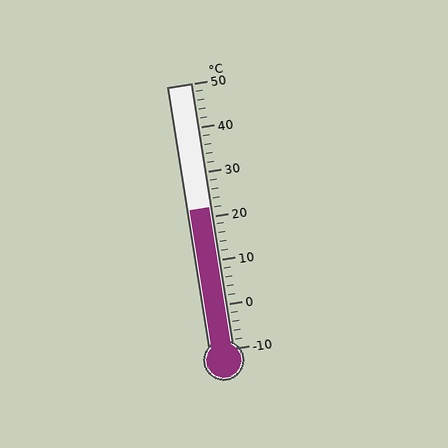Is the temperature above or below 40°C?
The temperature is below 40°C.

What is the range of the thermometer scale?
The thermometer scale ranges from -10°C to 50°C.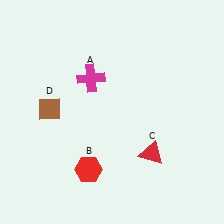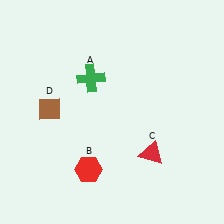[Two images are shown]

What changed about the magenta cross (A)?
In Image 1, A is magenta. In Image 2, it changed to green.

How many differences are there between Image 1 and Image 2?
There is 1 difference between the two images.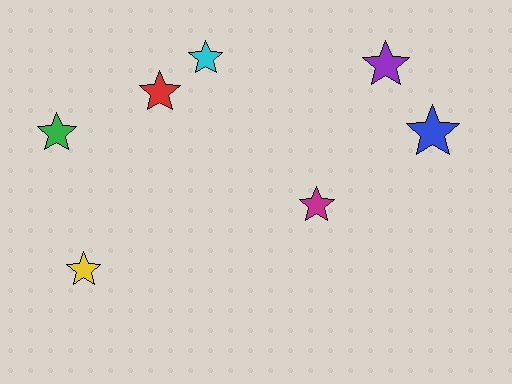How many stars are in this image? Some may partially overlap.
There are 7 stars.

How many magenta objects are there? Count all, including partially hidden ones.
There is 1 magenta object.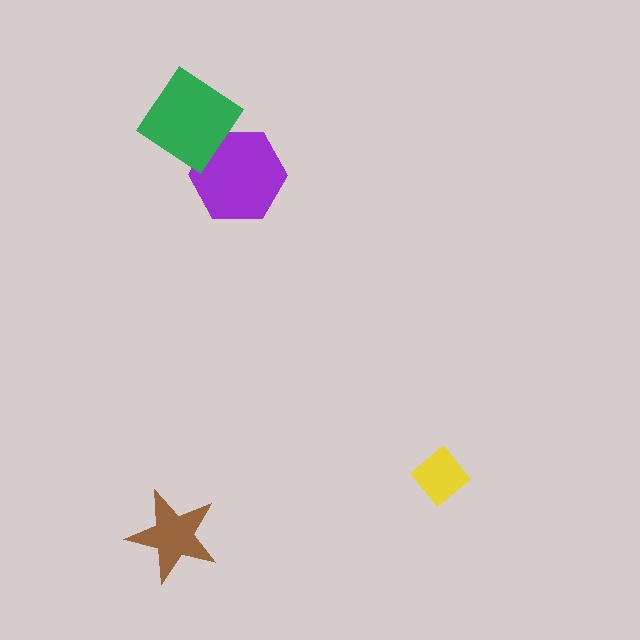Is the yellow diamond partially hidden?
No, no other shape covers it.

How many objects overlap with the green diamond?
1 object overlaps with the green diamond.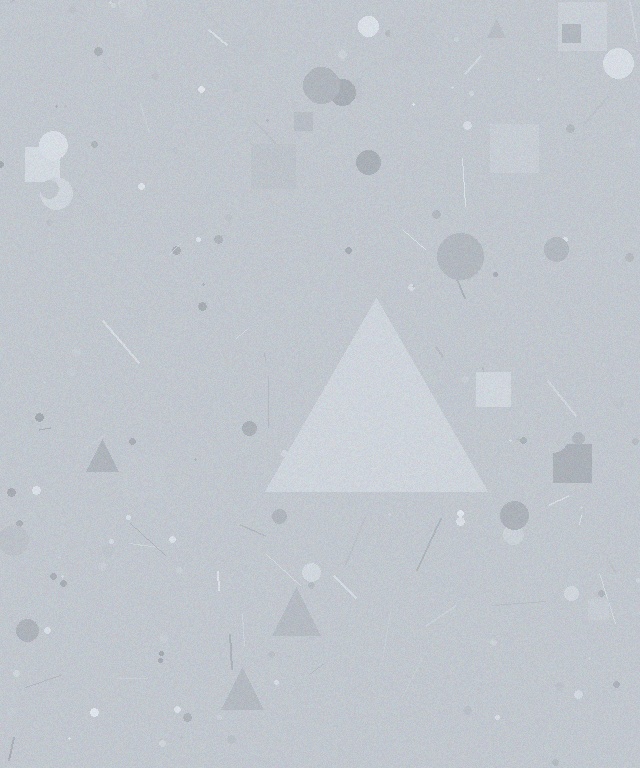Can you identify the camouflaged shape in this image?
The camouflaged shape is a triangle.